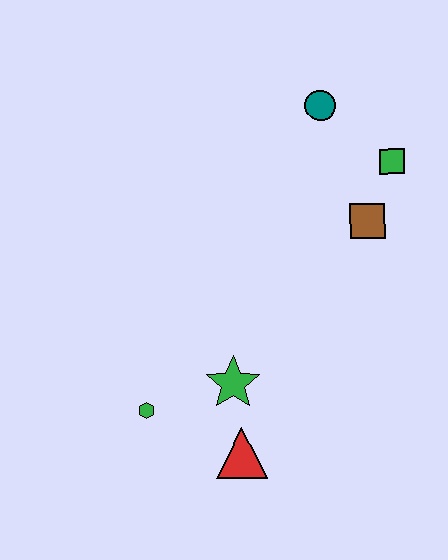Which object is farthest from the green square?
The green hexagon is farthest from the green square.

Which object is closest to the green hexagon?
The green star is closest to the green hexagon.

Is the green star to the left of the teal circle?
Yes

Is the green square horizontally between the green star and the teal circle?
No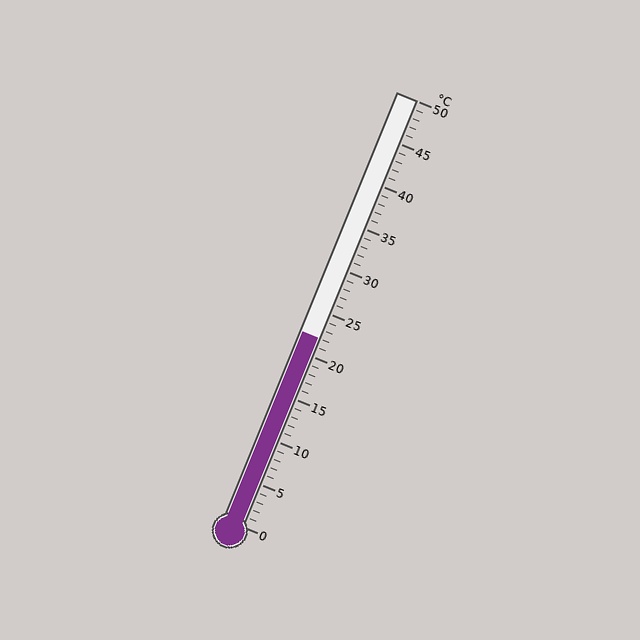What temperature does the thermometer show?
The thermometer shows approximately 22°C.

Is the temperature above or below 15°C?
The temperature is above 15°C.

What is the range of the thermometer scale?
The thermometer scale ranges from 0°C to 50°C.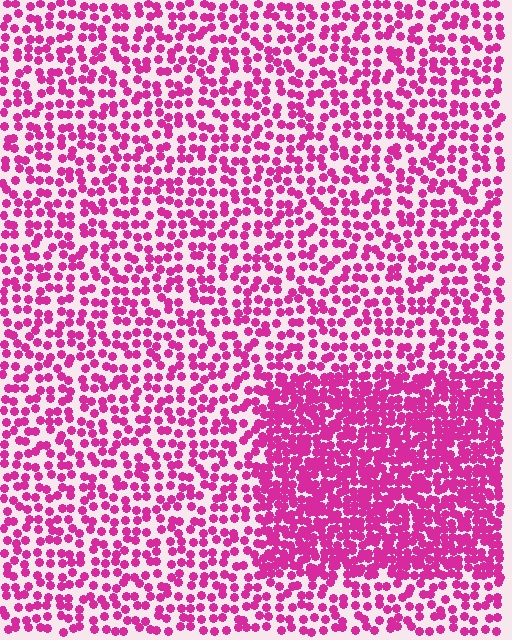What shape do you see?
I see a rectangle.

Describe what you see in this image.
The image contains small magenta elements arranged at two different densities. A rectangle-shaped region is visible where the elements are more densely packed than the surrounding area.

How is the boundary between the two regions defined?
The boundary is defined by a change in element density (approximately 2.1x ratio). All elements are the same color, size, and shape.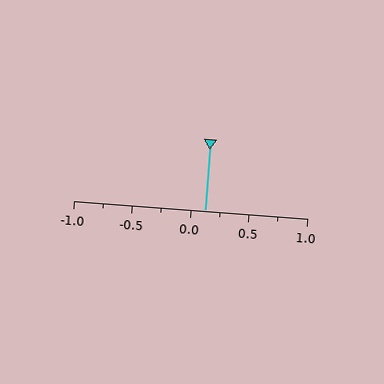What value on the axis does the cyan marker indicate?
The marker indicates approximately 0.12.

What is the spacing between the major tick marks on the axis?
The major ticks are spaced 0.5 apart.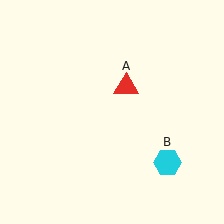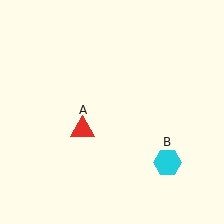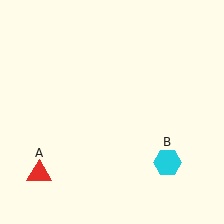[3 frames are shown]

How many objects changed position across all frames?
1 object changed position: red triangle (object A).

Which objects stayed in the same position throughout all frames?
Cyan hexagon (object B) remained stationary.